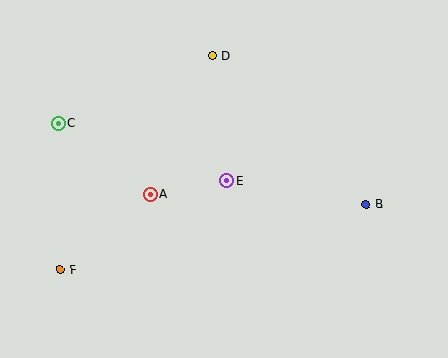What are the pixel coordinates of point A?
Point A is at (151, 195).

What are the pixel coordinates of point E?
Point E is at (227, 181).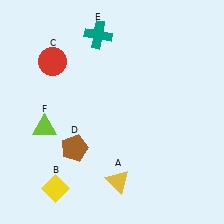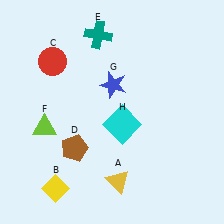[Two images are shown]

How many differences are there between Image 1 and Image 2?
There are 2 differences between the two images.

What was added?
A blue star (G), a cyan square (H) were added in Image 2.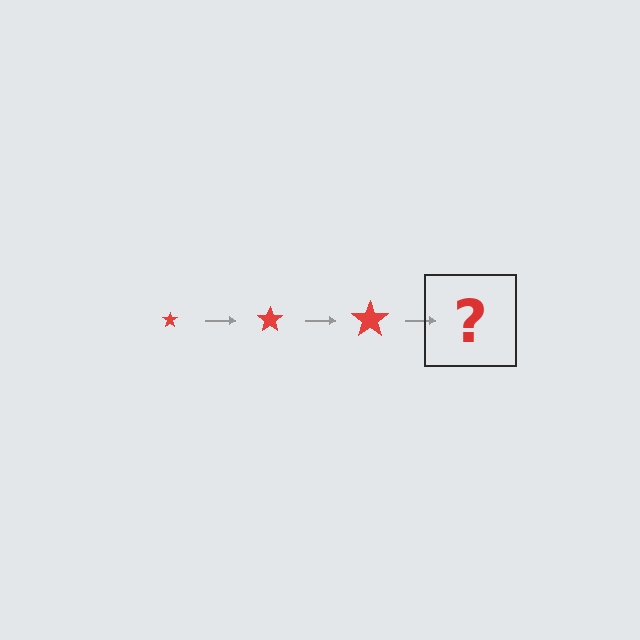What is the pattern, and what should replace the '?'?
The pattern is that the star gets progressively larger each step. The '?' should be a red star, larger than the previous one.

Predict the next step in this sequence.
The next step is a red star, larger than the previous one.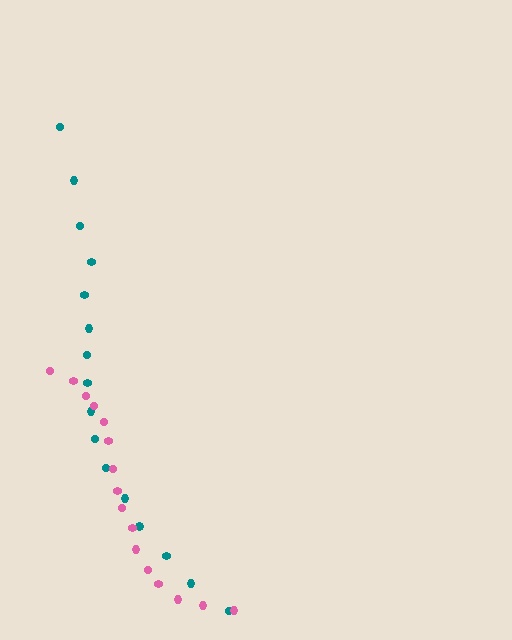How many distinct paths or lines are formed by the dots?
There are 2 distinct paths.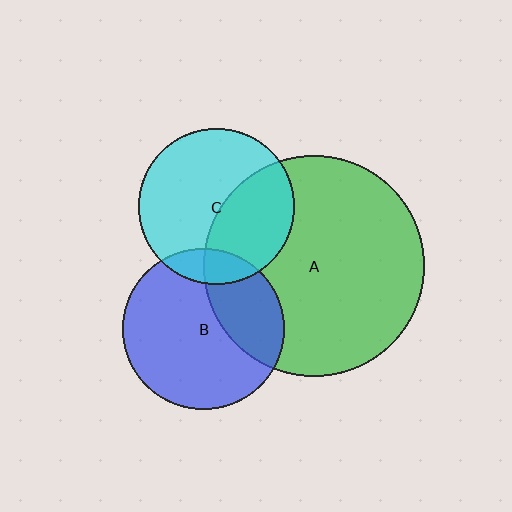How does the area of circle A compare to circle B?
Approximately 1.9 times.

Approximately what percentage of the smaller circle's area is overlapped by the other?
Approximately 40%.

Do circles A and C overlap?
Yes.